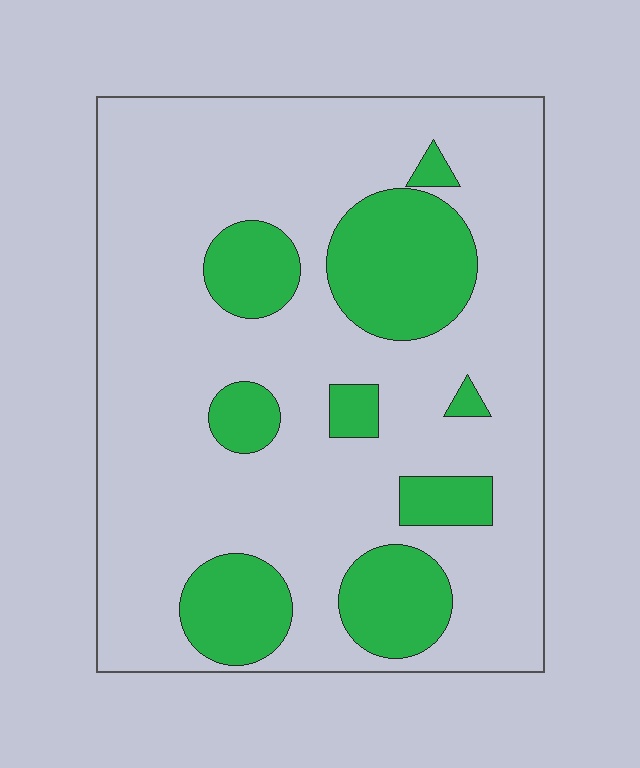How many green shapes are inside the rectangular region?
9.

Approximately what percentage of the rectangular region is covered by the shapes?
Approximately 25%.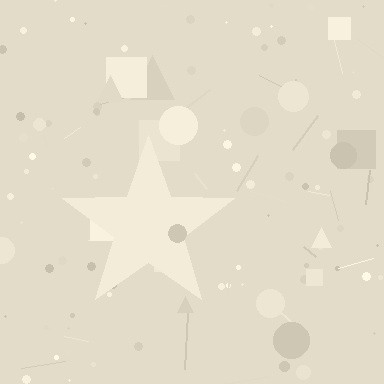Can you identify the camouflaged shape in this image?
The camouflaged shape is a star.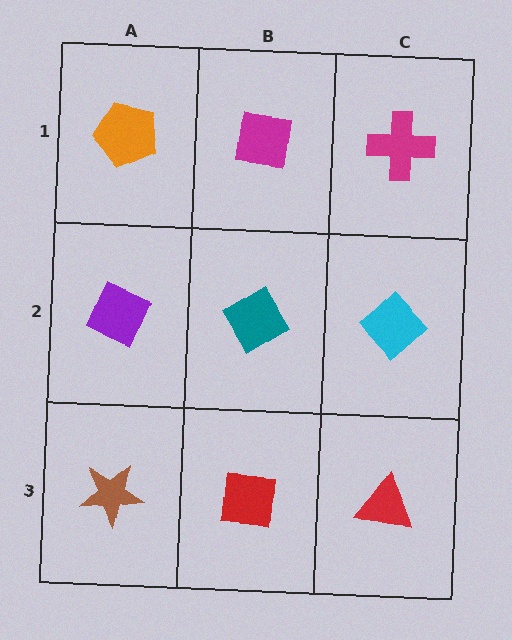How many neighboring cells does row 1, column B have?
3.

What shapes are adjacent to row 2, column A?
An orange pentagon (row 1, column A), a brown star (row 3, column A), a teal diamond (row 2, column B).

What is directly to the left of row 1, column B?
An orange pentagon.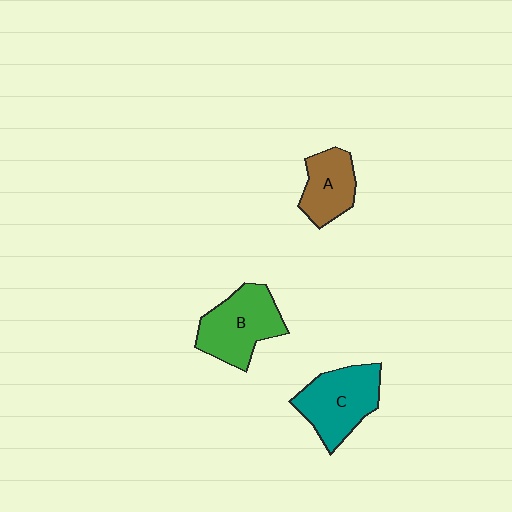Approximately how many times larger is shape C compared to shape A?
Approximately 1.5 times.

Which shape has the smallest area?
Shape A (brown).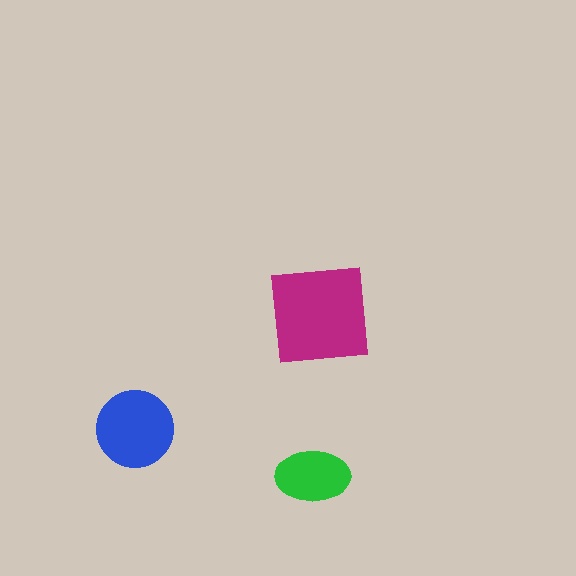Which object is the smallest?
The green ellipse.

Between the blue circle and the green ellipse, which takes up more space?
The blue circle.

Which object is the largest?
The magenta square.